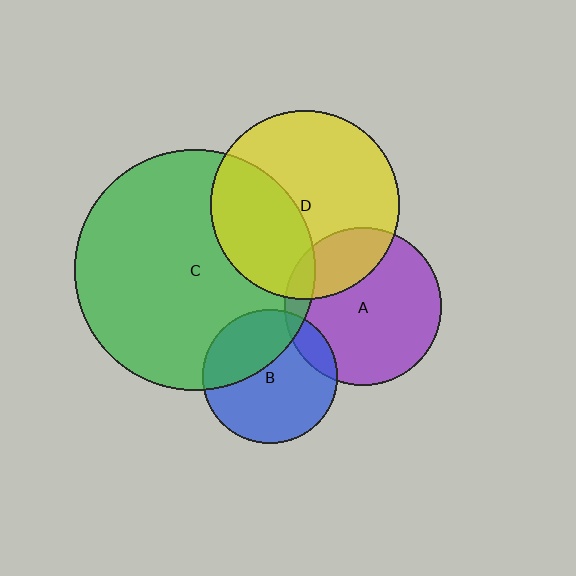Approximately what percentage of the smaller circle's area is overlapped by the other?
Approximately 10%.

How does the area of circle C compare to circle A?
Approximately 2.3 times.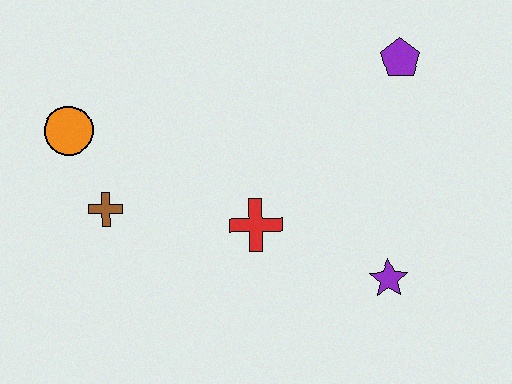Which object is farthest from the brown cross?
The purple pentagon is farthest from the brown cross.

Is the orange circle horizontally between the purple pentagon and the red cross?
No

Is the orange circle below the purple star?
No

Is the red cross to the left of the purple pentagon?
Yes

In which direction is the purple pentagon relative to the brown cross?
The purple pentagon is to the right of the brown cross.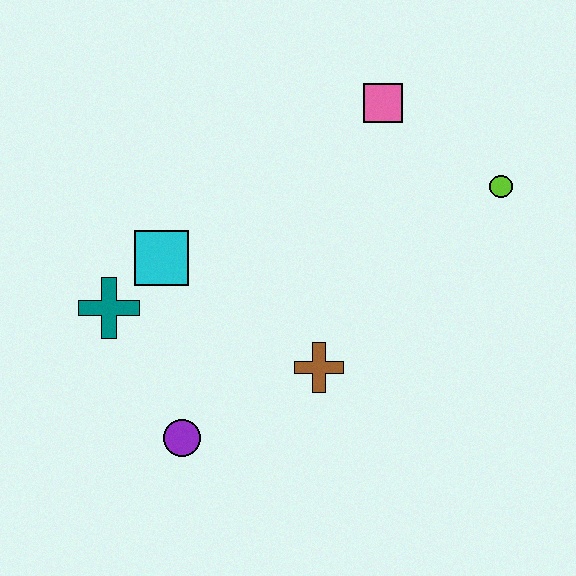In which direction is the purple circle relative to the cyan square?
The purple circle is below the cyan square.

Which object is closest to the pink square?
The lime circle is closest to the pink square.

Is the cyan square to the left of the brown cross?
Yes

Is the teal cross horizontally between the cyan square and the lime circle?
No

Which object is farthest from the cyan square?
The lime circle is farthest from the cyan square.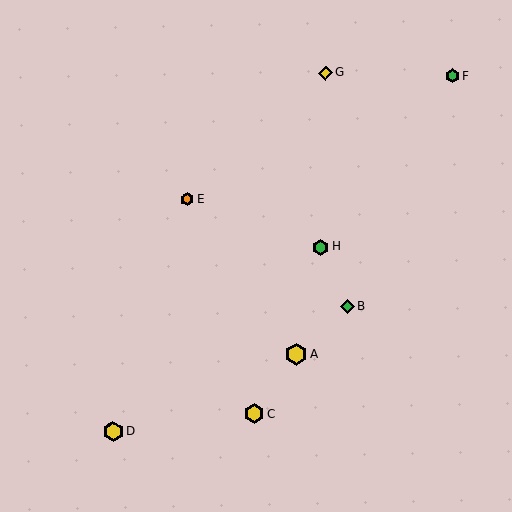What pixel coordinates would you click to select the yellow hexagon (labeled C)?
Click at (254, 414) to select the yellow hexagon C.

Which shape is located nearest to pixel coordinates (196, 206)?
The orange hexagon (labeled E) at (187, 200) is nearest to that location.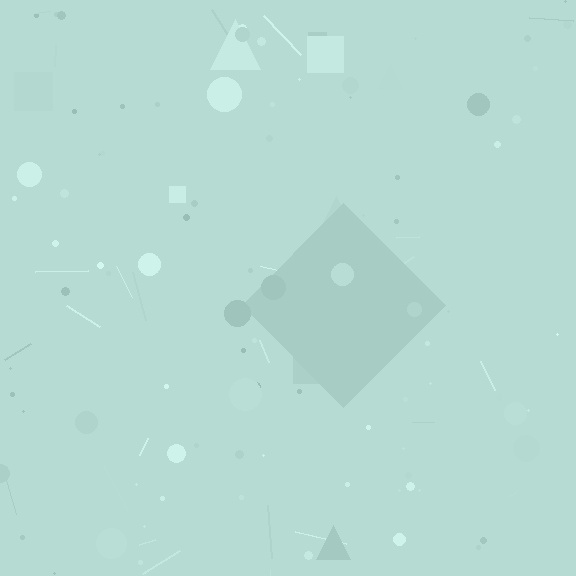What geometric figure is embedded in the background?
A diamond is embedded in the background.